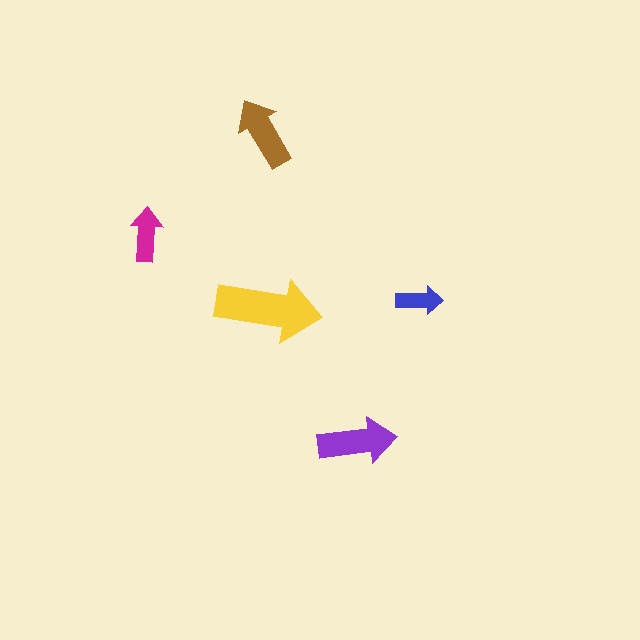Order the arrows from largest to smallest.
the yellow one, the purple one, the brown one, the magenta one, the blue one.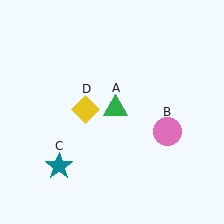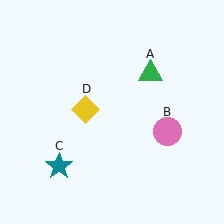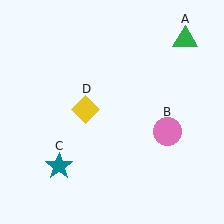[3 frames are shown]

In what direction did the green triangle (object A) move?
The green triangle (object A) moved up and to the right.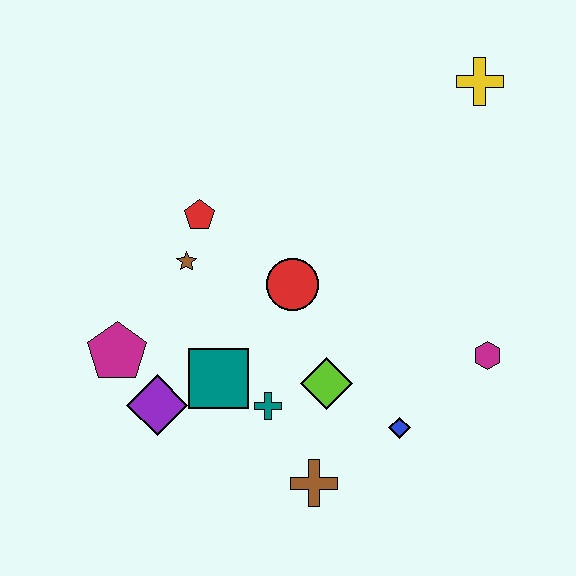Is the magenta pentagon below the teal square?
No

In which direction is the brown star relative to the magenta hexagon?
The brown star is to the left of the magenta hexagon.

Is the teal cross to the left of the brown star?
No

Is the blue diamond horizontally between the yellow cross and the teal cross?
Yes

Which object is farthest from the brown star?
The yellow cross is farthest from the brown star.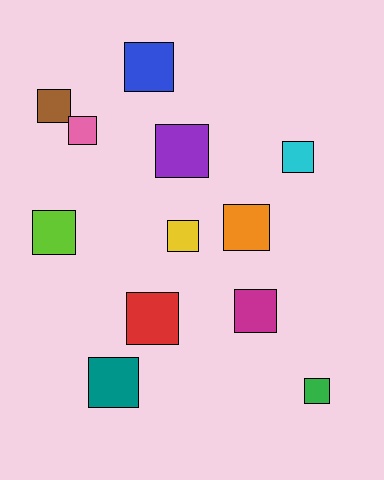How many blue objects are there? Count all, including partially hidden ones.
There is 1 blue object.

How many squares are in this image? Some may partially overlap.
There are 12 squares.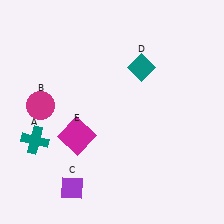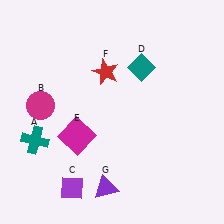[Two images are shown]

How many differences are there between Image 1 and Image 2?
There are 2 differences between the two images.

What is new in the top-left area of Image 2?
A red star (F) was added in the top-left area of Image 2.